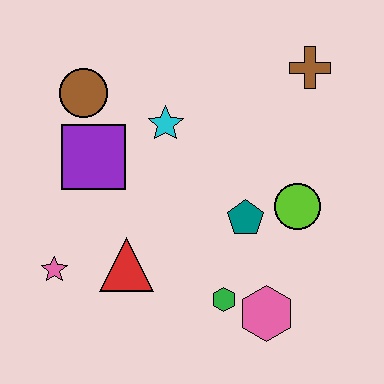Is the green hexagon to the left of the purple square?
No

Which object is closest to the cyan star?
The purple square is closest to the cyan star.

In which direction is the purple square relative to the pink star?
The purple square is above the pink star.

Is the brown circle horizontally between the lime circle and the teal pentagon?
No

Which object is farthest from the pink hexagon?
The brown circle is farthest from the pink hexagon.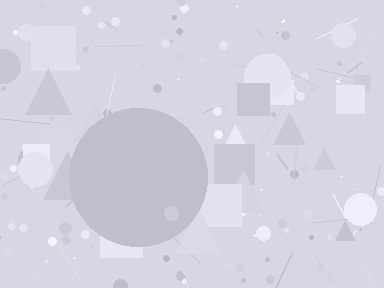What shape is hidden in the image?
A circle is hidden in the image.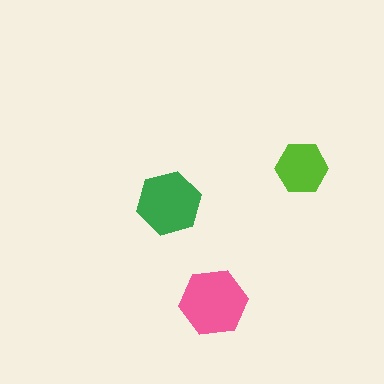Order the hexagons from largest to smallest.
the pink one, the green one, the lime one.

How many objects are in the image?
There are 3 objects in the image.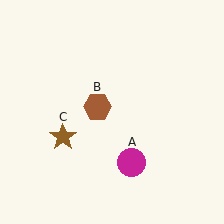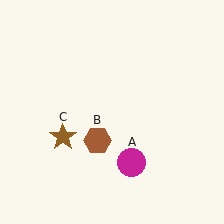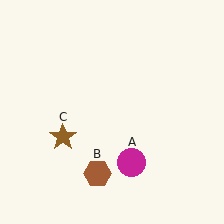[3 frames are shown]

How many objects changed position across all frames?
1 object changed position: brown hexagon (object B).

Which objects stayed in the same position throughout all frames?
Magenta circle (object A) and brown star (object C) remained stationary.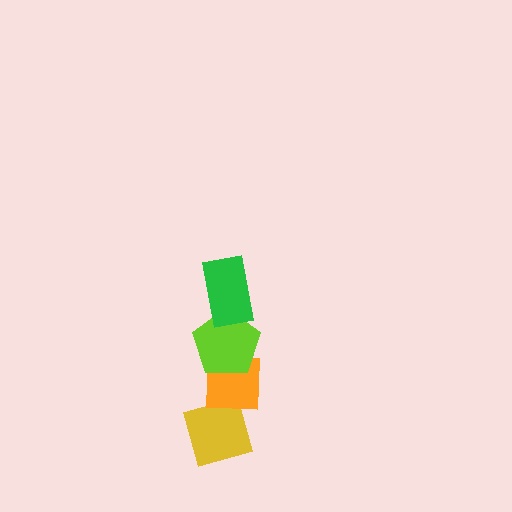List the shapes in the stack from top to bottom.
From top to bottom: the green rectangle, the lime pentagon, the orange square, the yellow diamond.